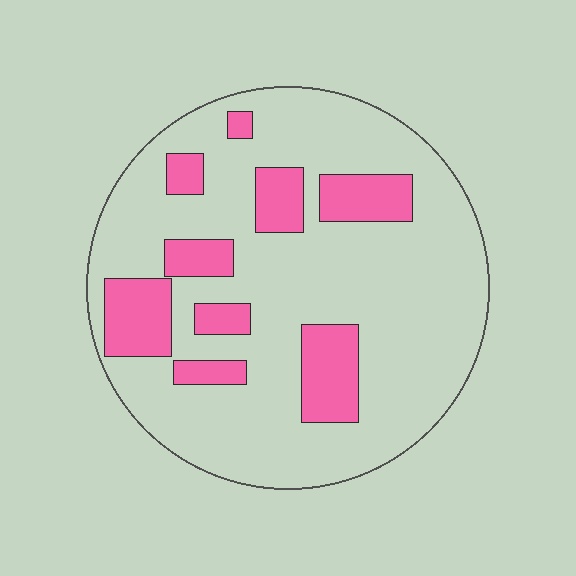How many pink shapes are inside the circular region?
9.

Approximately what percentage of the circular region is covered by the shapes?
Approximately 20%.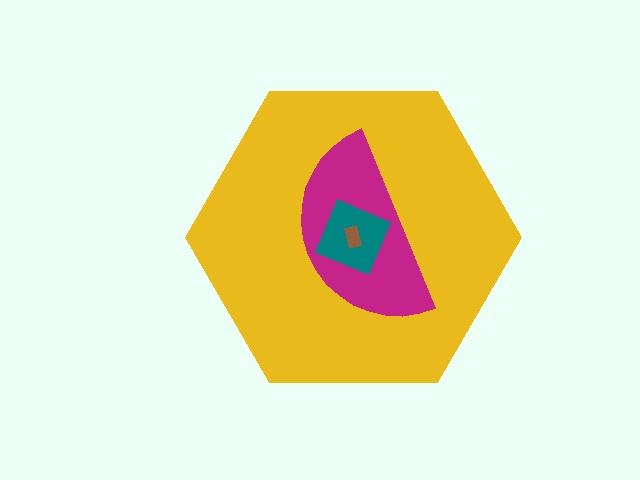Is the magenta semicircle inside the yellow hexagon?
Yes.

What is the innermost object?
The brown rectangle.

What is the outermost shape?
The yellow hexagon.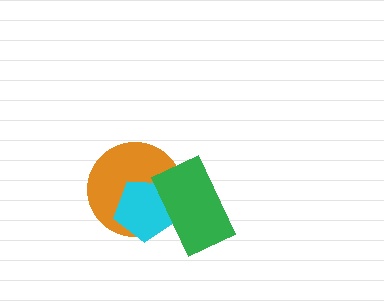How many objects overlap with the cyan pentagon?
2 objects overlap with the cyan pentagon.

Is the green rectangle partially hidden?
No, no other shape covers it.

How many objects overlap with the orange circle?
2 objects overlap with the orange circle.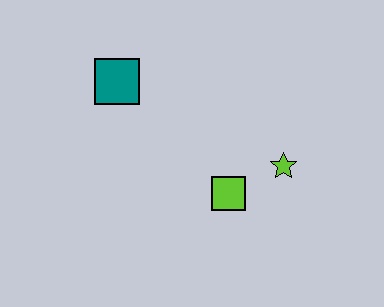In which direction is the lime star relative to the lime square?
The lime star is to the right of the lime square.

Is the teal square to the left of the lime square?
Yes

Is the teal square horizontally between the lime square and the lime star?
No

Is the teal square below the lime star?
No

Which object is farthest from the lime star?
The teal square is farthest from the lime star.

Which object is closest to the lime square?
The lime star is closest to the lime square.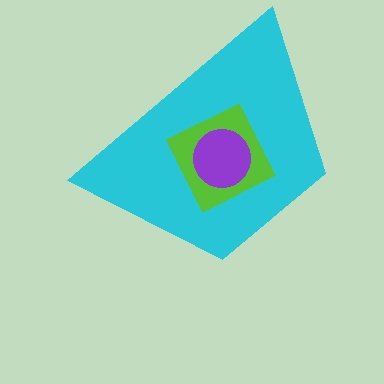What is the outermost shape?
The cyan trapezoid.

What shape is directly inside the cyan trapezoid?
The lime square.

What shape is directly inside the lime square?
The purple circle.